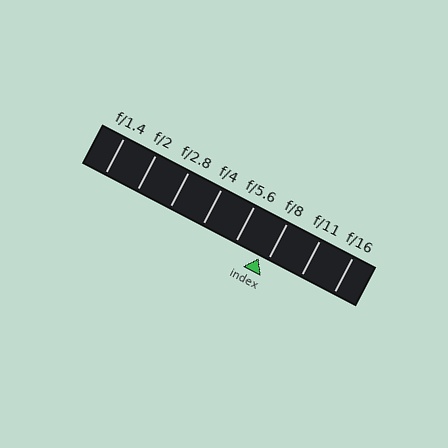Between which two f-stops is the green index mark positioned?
The index mark is between f/5.6 and f/8.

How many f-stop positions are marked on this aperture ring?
There are 8 f-stop positions marked.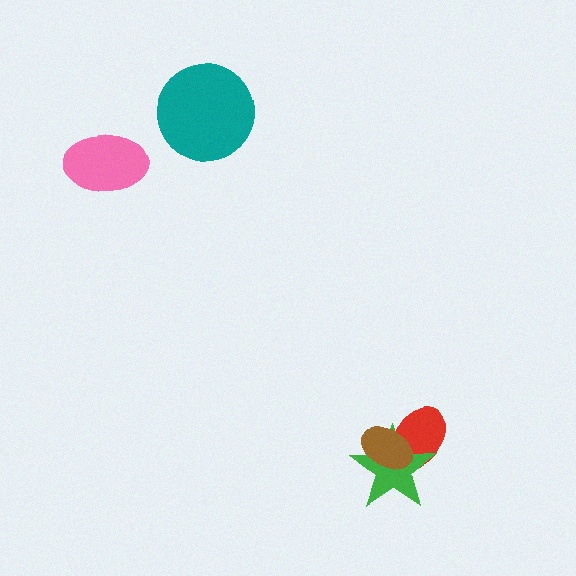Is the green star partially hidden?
Yes, it is partially covered by another shape.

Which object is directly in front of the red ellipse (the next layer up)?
The green star is directly in front of the red ellipse.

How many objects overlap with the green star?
2 objects overlap with the green star.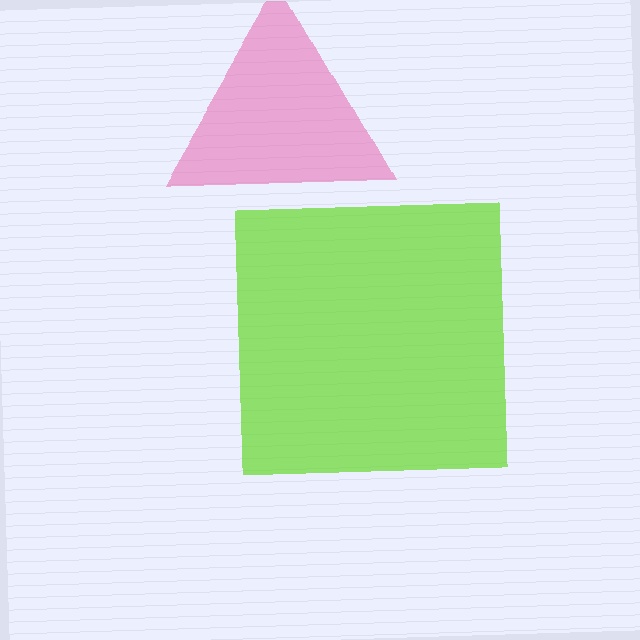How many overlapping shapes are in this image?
There are 2 overlapping shapes in the image.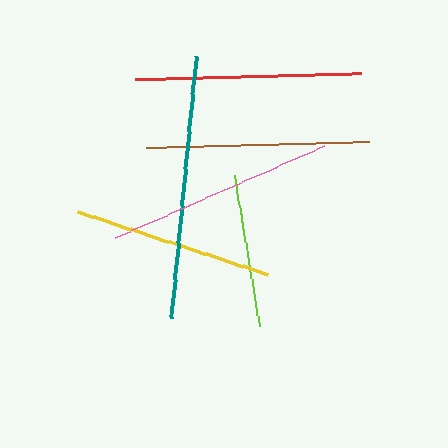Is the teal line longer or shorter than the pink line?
The teal line is longer than the pink line.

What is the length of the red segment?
The red segment is approximately 226 pixels long.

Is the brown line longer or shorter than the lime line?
The brown line is longer than the lime line.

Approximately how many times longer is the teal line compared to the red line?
The teal line is approximately 1.2 times the length of the red line.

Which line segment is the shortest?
The lime line is the shortest at approximately 153 pixels.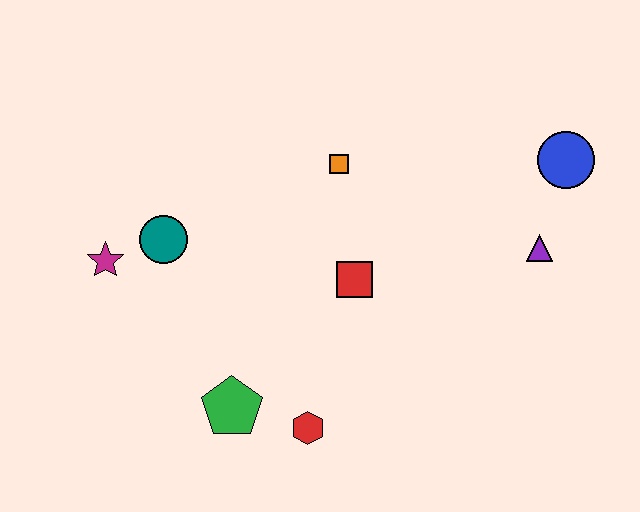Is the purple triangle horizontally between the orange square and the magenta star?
No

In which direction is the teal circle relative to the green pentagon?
The teal circle is above the green pentagon.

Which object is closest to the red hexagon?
The green pentagon is closest to the red hexagon.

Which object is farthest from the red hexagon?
The blue circle is farthest from the red hexagon.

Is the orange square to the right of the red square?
No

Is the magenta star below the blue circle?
Yes